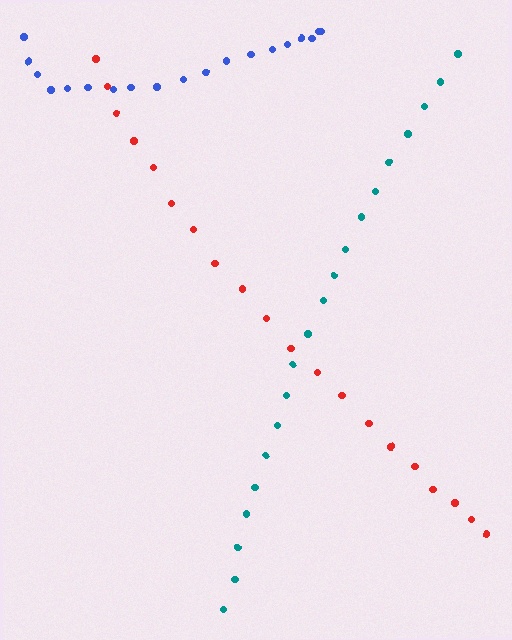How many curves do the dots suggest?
There are 3 distinct paths.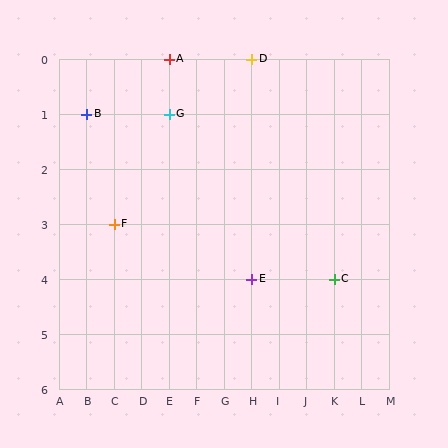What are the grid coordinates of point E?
Point E is at grid coordinates (H, 4).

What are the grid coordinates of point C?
Point C is at grid coordinates (K, 4).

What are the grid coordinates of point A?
Point A is at grid coordinates (E, 0).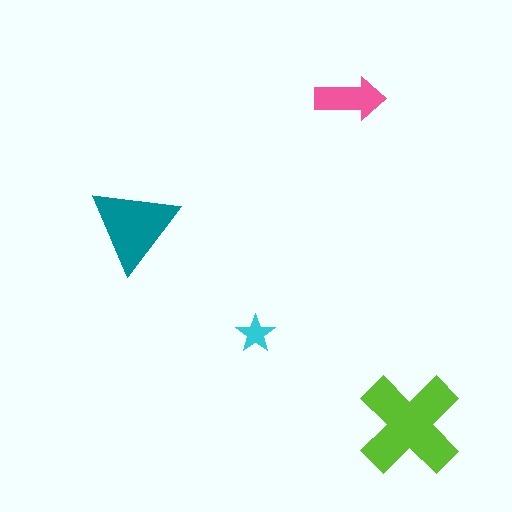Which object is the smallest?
The cyan star.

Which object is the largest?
The lime cross.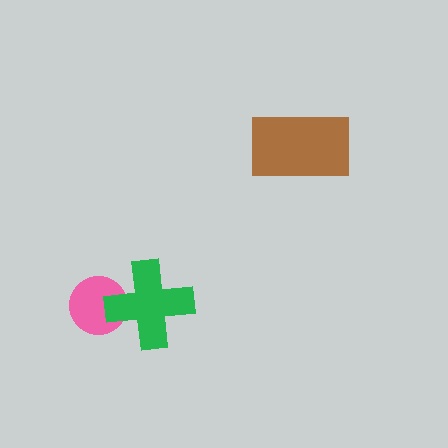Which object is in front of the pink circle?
The green cross is in front of the pink circle.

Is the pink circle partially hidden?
Yes, it is partially covered by another shape.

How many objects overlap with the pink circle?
1 object overlaps with the pink circle.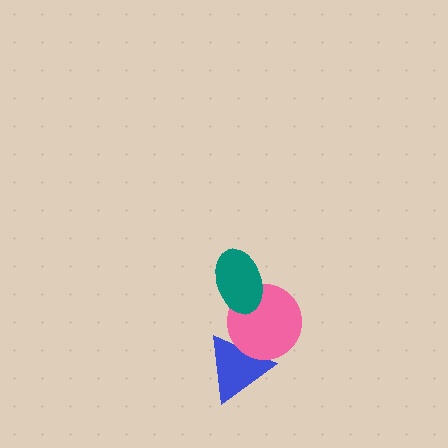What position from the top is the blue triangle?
The blue triangle is 3rd from the top.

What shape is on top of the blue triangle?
The pink circle is on top of the blue triangle.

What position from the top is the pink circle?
The pink circle is 2nd from the top.